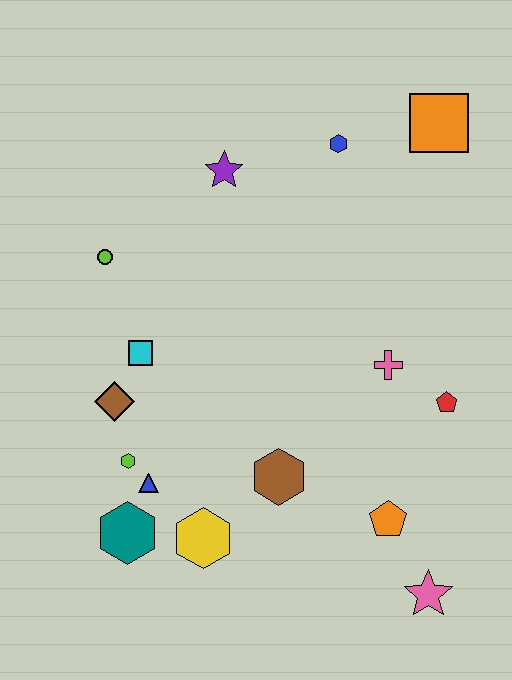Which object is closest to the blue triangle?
The lime hexagon is closest to the blue triangle.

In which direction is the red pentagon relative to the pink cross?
The red pentagon is to the right of the pink cross.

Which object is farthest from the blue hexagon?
The pink star is farthest from the blue hexagon.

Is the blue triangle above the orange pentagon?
Yes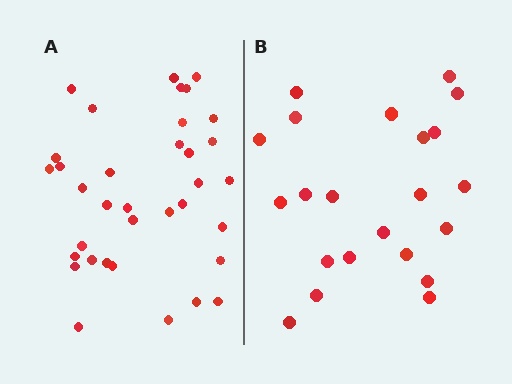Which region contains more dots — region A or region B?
Region A (the left region) has more dots.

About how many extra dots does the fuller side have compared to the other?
Region A has approximately 15 more dots than region B.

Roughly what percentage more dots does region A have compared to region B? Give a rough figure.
About 60% more.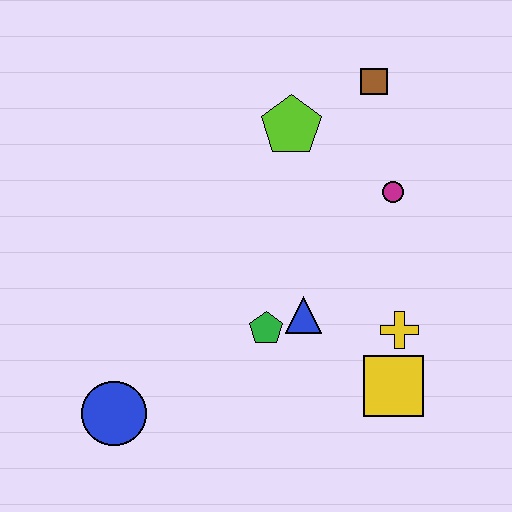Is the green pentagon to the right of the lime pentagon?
No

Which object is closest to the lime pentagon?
The brown square is closest to the lime pentagon.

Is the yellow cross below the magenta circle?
Yes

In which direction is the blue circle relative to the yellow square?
The blue circle is to the left of the yellow square.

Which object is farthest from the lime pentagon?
The blue circle is farthest from the lime pentagon.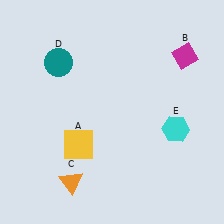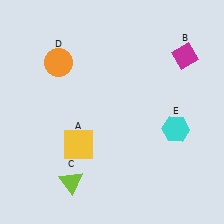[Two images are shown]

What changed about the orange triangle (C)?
In Image 1, C is orange. In Image 2, it changed to lime.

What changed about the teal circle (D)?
In Image 1, D is teal. In Image 2, it changed to orange.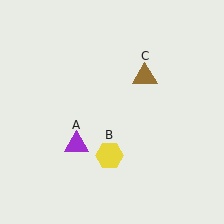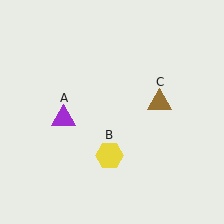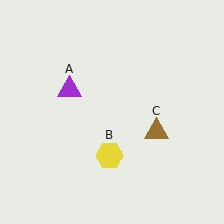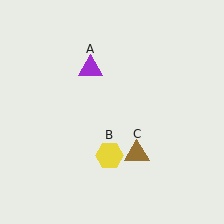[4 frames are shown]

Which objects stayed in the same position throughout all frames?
Yellow hexagon (object B) remained stationary.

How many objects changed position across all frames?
2 objects changed position: purple triangle (object A), brown triangle (object C).